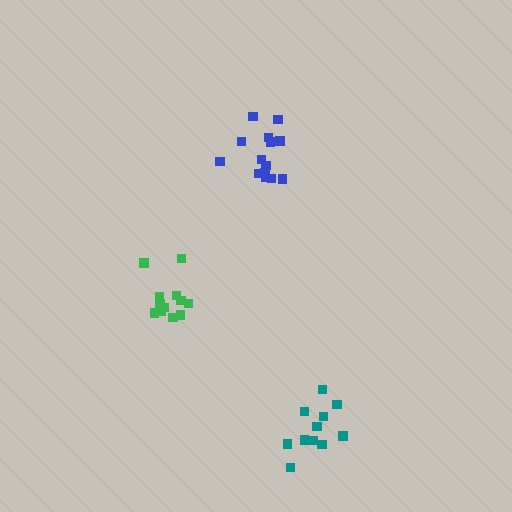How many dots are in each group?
Group 1: 14 dots, Group 2: 11 dots, Group 3: 12 dots (37 total).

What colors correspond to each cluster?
The clusters are colored: blue, teal, green.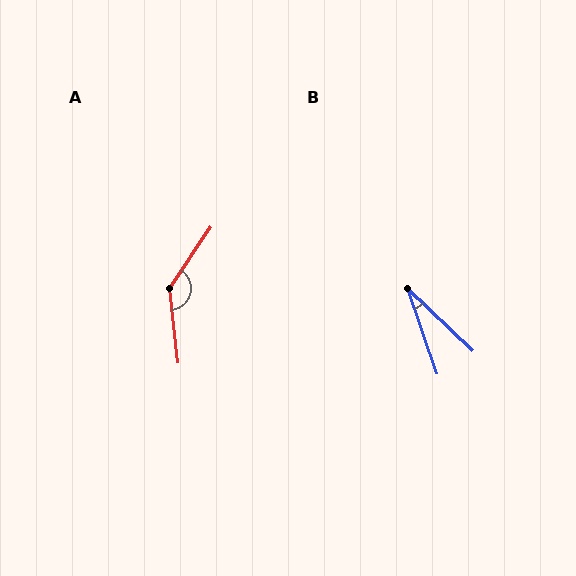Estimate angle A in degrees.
Approximately 139 degrees.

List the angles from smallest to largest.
B (28°), A (139°).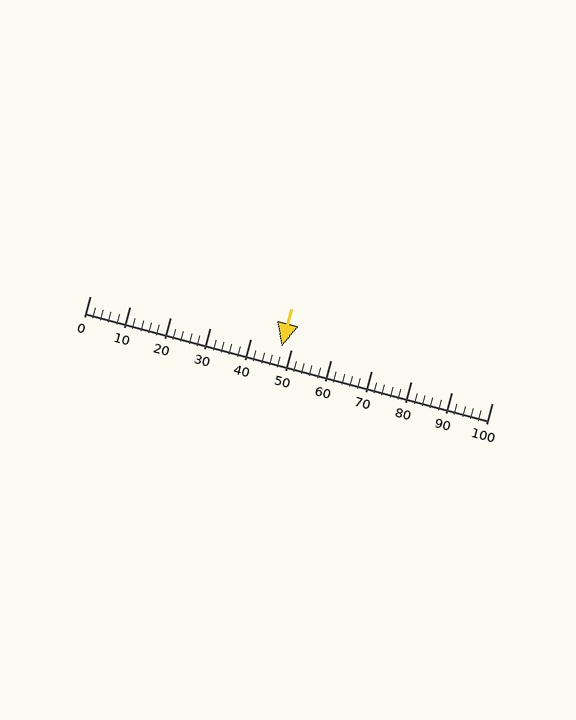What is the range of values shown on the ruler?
The ruler shows values from 0 to 100.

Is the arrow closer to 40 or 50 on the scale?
The arrow is closer to 50.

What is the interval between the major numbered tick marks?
The major tick marks are spaced 10 units apart.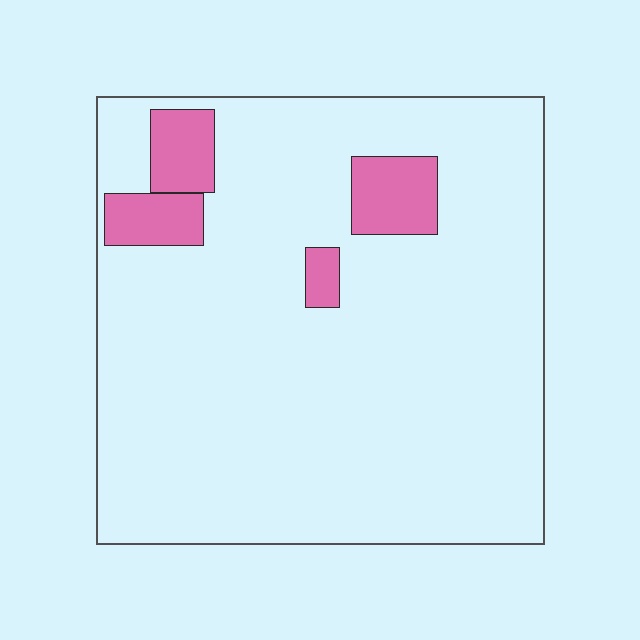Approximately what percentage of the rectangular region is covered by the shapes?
Approximately 10%.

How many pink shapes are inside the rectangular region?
4.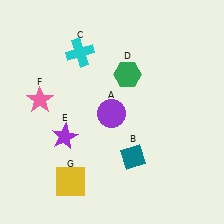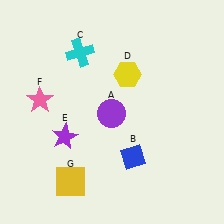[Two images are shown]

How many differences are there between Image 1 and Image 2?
There are 2 differences between the two images.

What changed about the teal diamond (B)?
In Image 1, B is teal. In Image 2, it changed to blue.